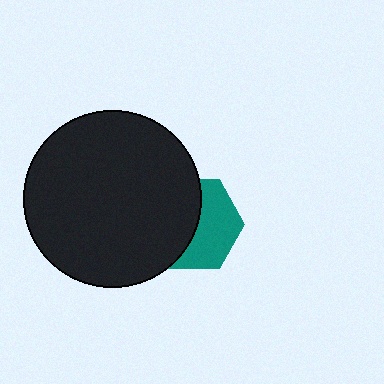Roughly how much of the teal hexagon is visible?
About half of it is visible (roughly 50%).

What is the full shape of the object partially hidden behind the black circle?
The partially hidden object is a teal hexagon.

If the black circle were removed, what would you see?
You would see the complete teal hexagon.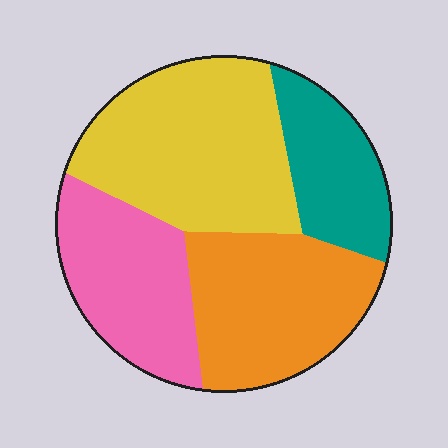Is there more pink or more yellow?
Yellow.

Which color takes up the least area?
Teal, at roughly 15%.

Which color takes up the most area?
Yellow, at roughly 35%.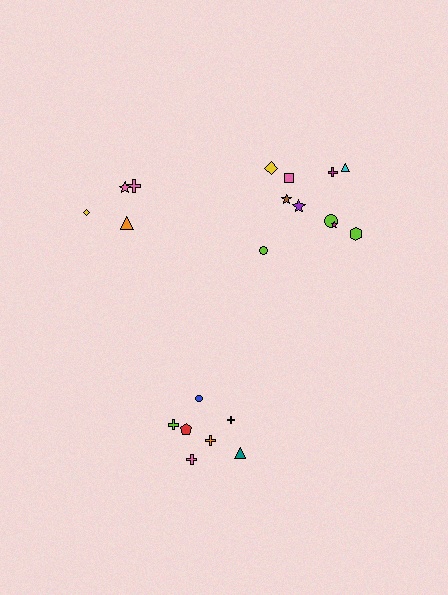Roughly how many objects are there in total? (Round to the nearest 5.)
Roughly 20 objects in total.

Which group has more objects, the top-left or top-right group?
The top-right group.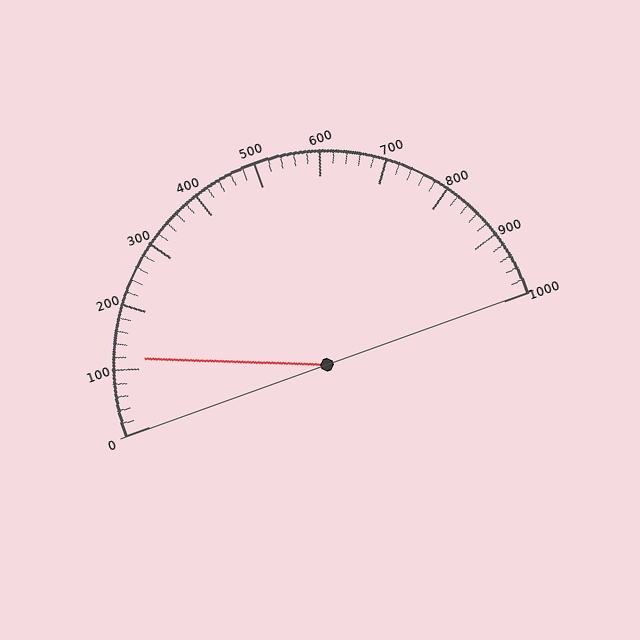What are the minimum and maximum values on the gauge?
The gauge ranges from 0 to 1000.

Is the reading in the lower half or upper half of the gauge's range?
The reading is in the lower half of the range (0 to 1000).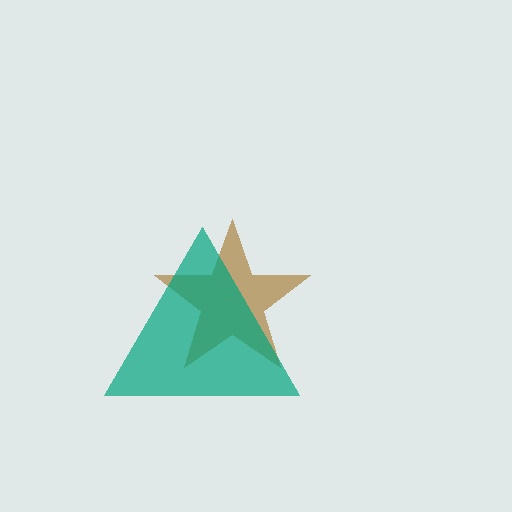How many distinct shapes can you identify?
There are 2 distinct shapes: a brown star, a teal triangle.